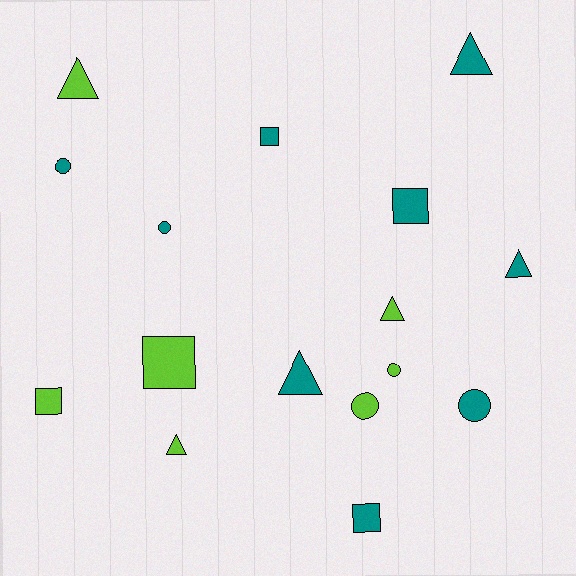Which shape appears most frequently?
Triangle, with 6 objects.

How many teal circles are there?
There are 3 teal circles.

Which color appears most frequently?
Teal, with 9 objects.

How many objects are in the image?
There are 16 objects.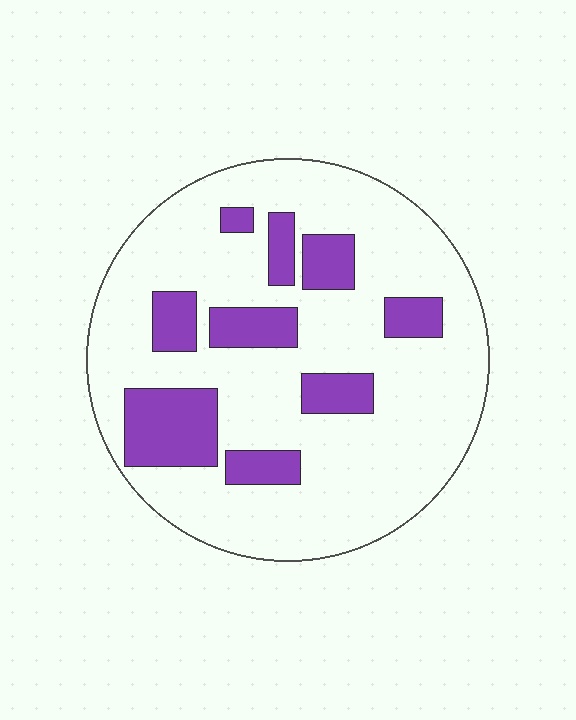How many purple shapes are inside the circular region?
9.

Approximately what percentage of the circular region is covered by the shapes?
Approximately 20%.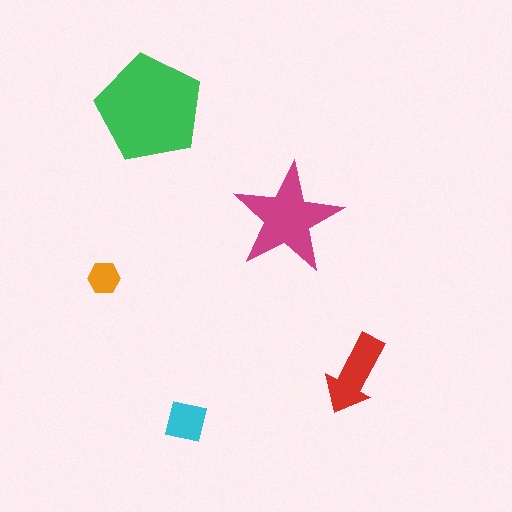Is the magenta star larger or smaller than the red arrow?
Larger.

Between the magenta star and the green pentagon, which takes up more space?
The green pentagon.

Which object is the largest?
The green pentagon.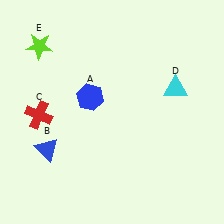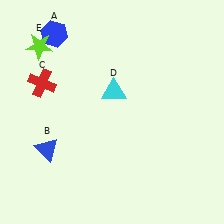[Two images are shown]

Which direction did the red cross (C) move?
The red cross (C) moved up.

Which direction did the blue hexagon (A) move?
The blue hexagon (A) moved up.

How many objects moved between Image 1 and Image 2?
3 objects moved between the two images.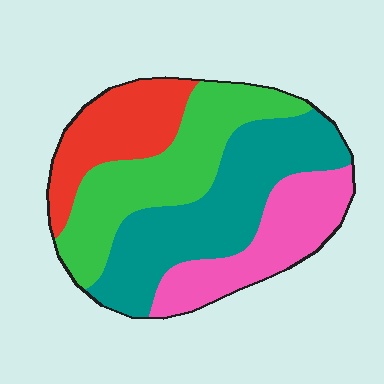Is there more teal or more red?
Teal.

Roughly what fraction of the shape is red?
Red takes up less than a quarter of the shape.